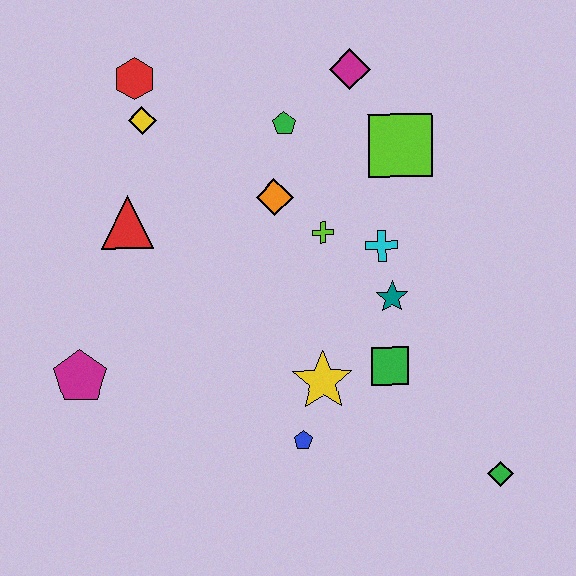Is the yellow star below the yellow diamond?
Yes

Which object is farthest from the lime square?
The magenta pentagon is farthest from the lime square.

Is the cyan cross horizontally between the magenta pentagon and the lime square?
Yes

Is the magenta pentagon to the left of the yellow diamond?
Yes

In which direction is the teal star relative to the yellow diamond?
The teal star is to the right of the yellow diamond.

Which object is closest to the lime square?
The magenta diamond is closest to the lime square.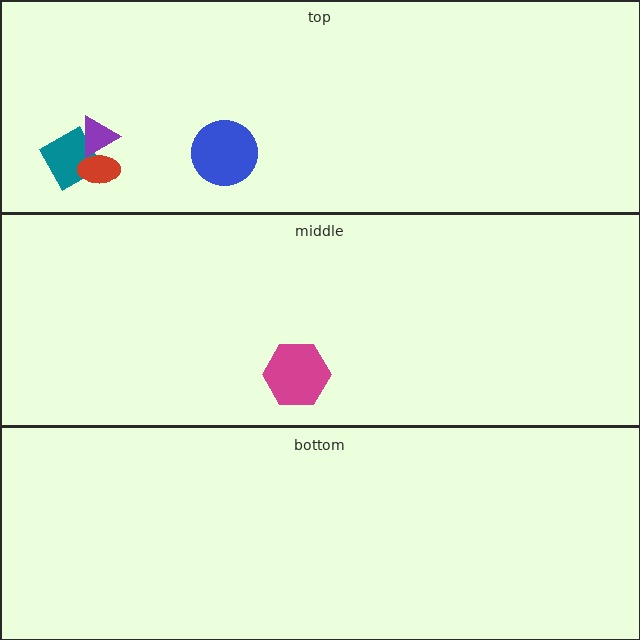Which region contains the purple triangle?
The top region.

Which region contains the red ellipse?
The top region.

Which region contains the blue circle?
The top region.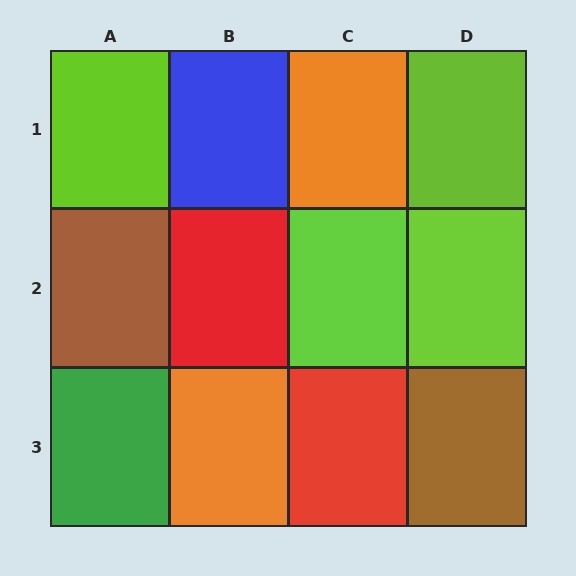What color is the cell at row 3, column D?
Brown.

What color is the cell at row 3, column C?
Red.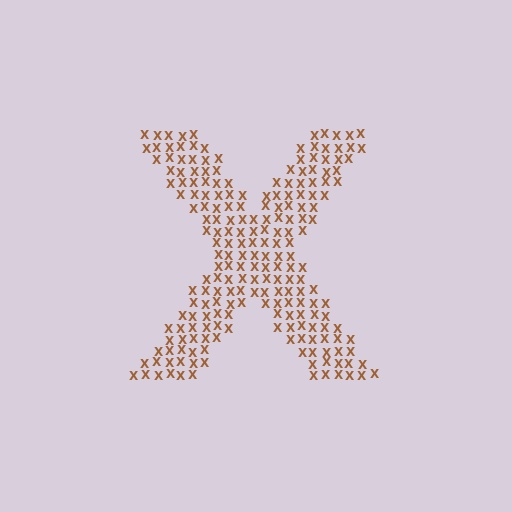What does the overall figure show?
The overall figure shows the letter X.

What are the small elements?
The small elements are letter X's.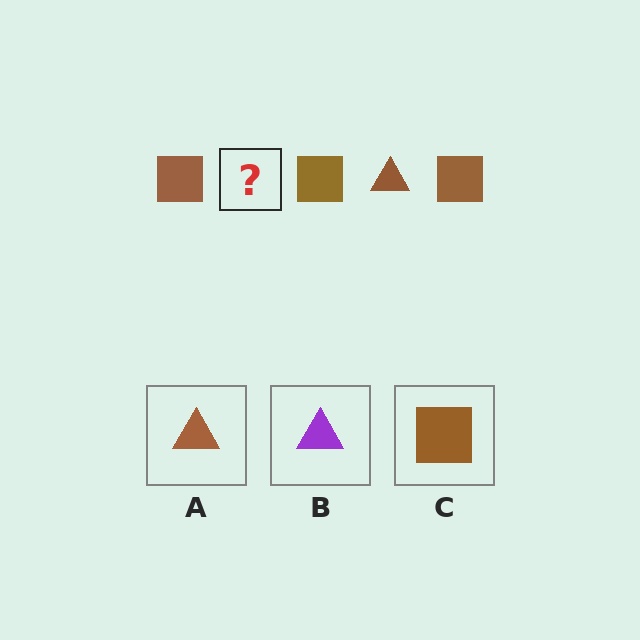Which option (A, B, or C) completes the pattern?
A.